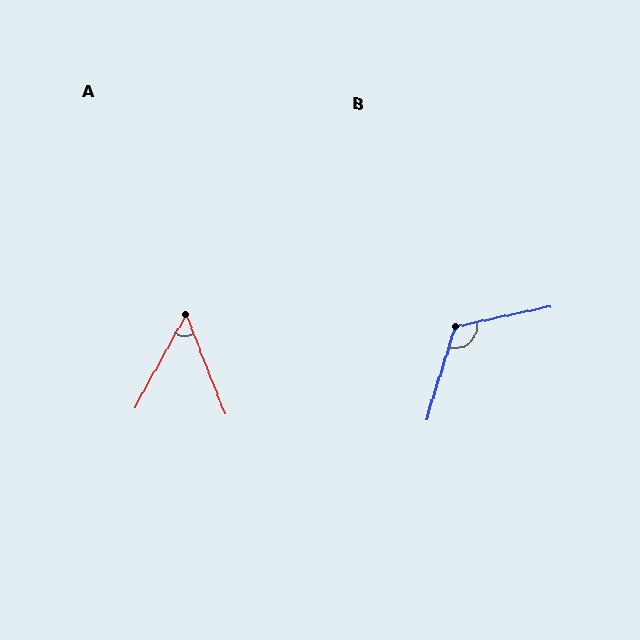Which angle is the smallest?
A, at approximately 51 degrees.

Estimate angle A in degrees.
Approximately 51 degrees.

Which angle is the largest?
B, at approximately 119 degrees.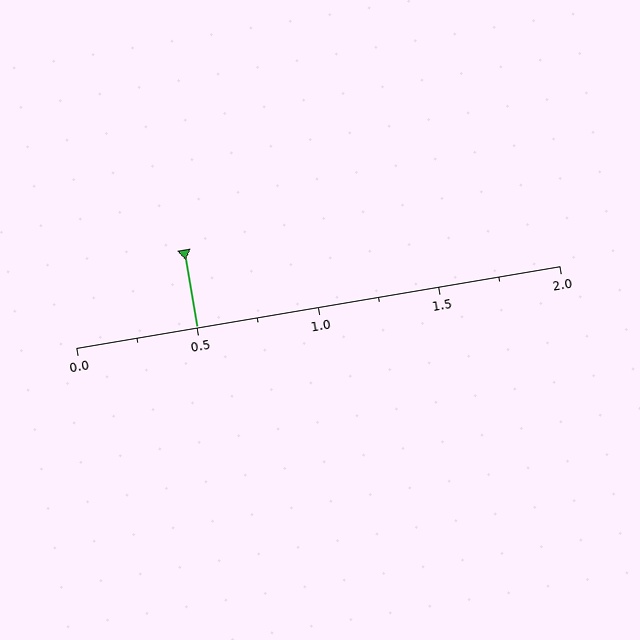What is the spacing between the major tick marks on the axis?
The major ticks are spaced 0.5 apart.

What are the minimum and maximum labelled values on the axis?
The axis runs from 0.0 to 2.0.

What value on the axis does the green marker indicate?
The marker indicates approximately 0.5.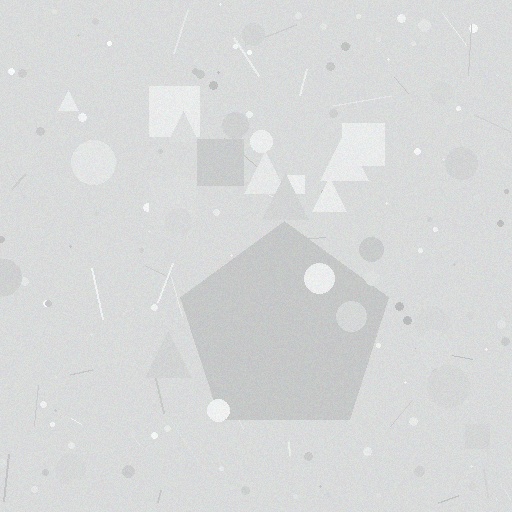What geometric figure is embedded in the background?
A pentagon is embedded in the background.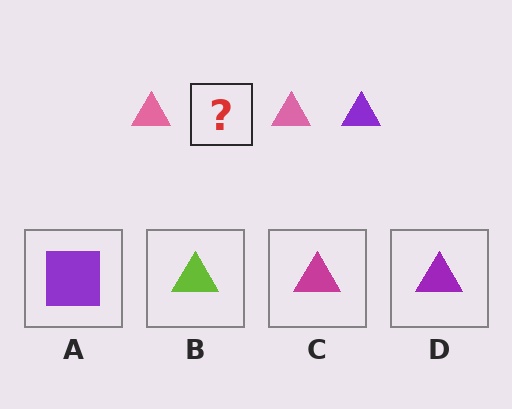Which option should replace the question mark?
Option D.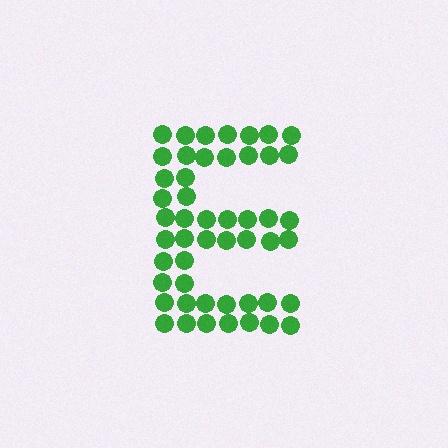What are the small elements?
The small elements are circles.